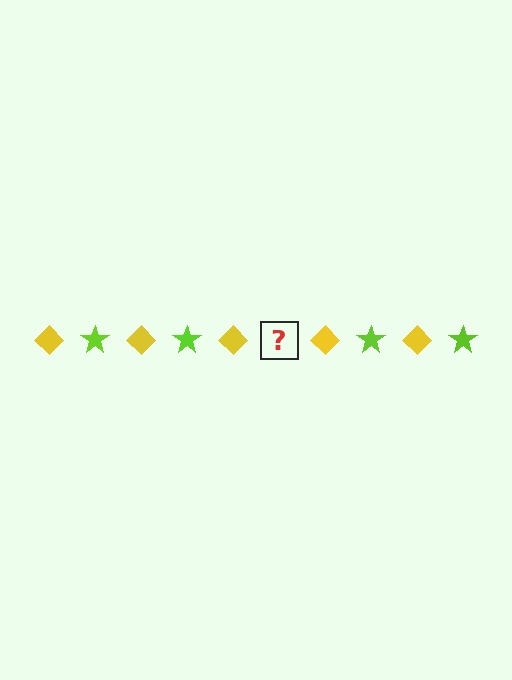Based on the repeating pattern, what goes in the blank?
The blank should be a lime star.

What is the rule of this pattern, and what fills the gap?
The rule is that the pattern alternates between yellow diamond and lime star. The gap should be filled with a lime star.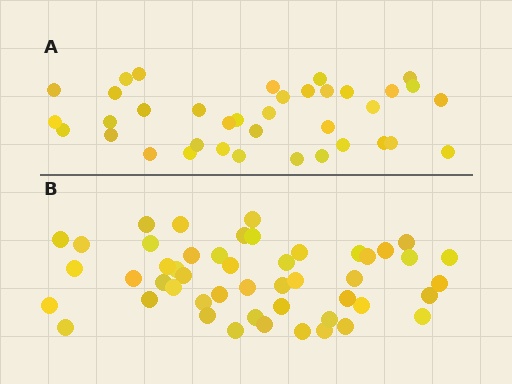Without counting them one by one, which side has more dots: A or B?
Region B (the bottom region) has more dots.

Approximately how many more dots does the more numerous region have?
Region B has roughly 12 or so more dots than region A.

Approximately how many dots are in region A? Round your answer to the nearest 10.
About 40 dots. (The exact count is 37, which rounds to 40.)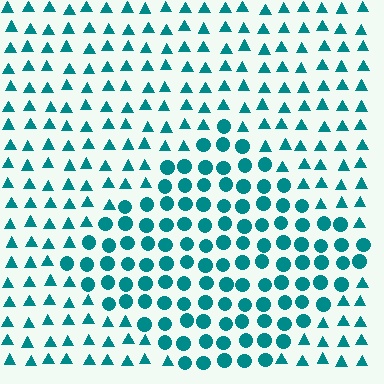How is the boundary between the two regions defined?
The boundary is defined by a change in element shape: circles inside vs. triangles outside. All elements share the same color and spacing.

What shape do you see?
I see a diamond.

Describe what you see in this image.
The image is filled with small teal elements arranged in a uniform grid. A diamond-shaped region contains circles, while the surrounding area contains triangles. The boundary is defined purely by the change in element shape.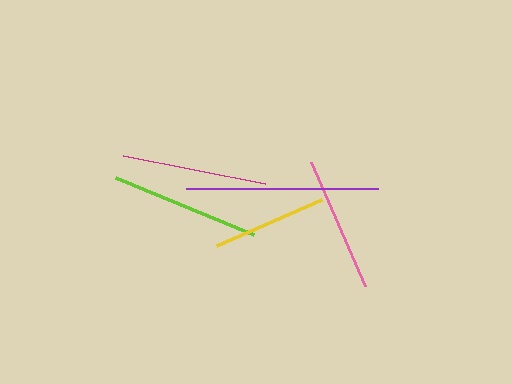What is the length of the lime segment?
The lime segment is approximately 149 pixels long.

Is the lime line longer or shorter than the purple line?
The purple line is longer than the lime line.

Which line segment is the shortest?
The yellow line is the shortest at approximately 115 pixels.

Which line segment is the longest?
The purple line is the longest at approximately 192 pixels.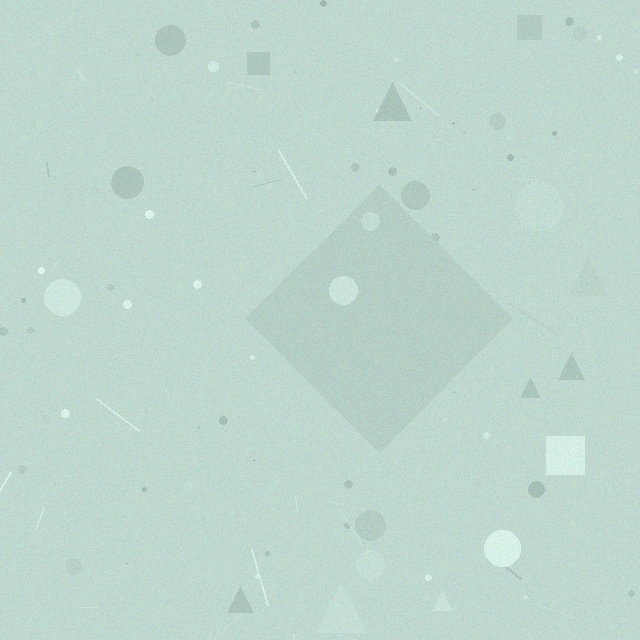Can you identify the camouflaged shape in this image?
The camouflaged shape is a diamond.